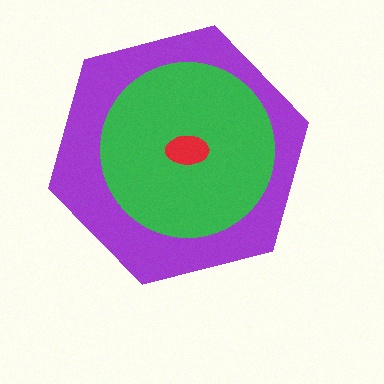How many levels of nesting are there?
3.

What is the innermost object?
The red ellipse.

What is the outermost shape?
The purple hexagon.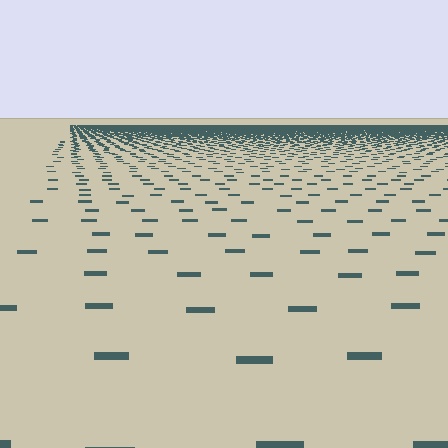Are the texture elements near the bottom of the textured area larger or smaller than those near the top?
Larger. Near the bottom, elements are closer to the viewer and appear at a bigger on-screen size.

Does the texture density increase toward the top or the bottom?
Density increases toward the top.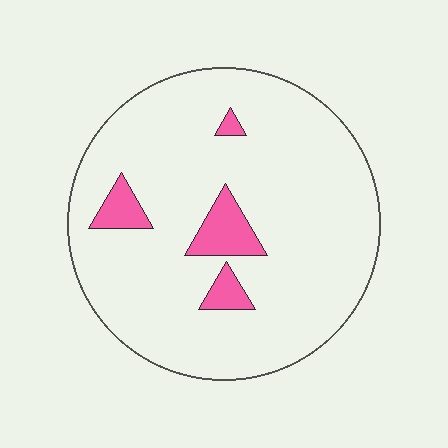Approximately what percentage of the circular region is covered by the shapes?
Approximately 10%.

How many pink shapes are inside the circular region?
4.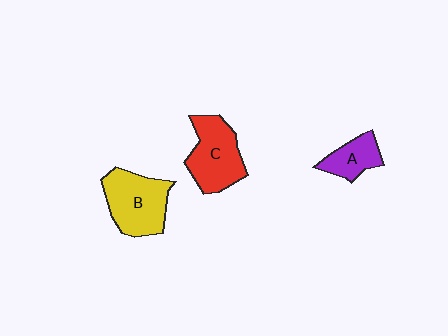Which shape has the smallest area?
Shape A (purple).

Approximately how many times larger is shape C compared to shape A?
Approximately 1.8 times.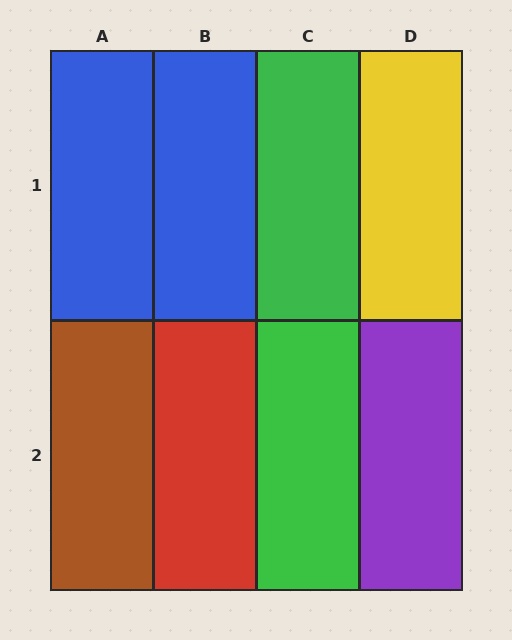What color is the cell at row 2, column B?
Red.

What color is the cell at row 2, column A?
Brown.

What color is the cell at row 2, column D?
Purple.